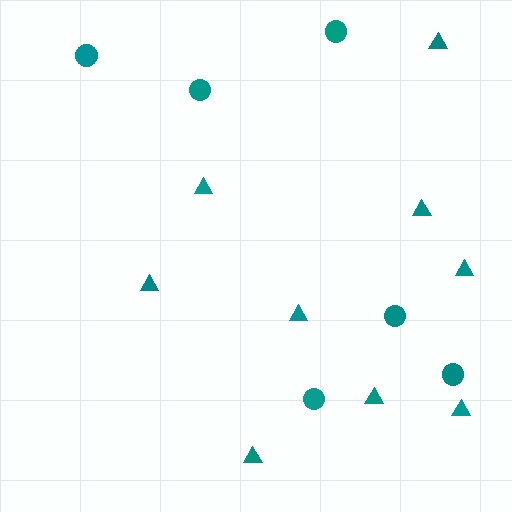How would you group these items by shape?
There are 2 groups: one group of triangles (9) and one group of circles (6).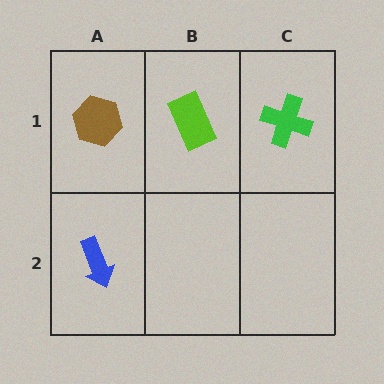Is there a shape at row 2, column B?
No, that cell is empty.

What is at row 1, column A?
A brown hexagon.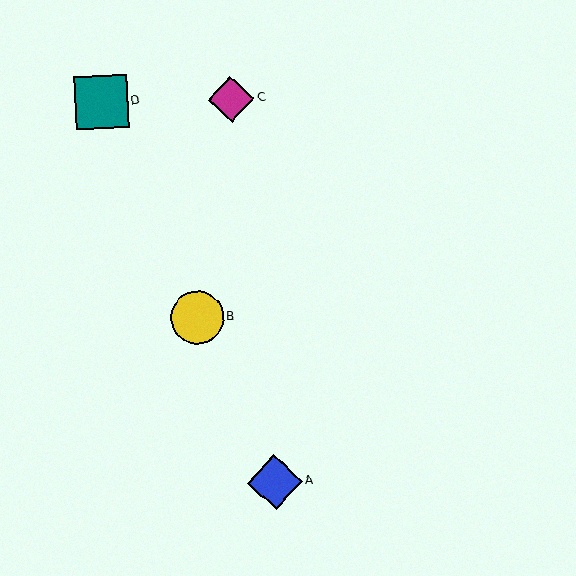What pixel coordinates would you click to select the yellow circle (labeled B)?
Click at (197, 317) to select the yellow circle B.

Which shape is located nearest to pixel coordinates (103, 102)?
The teal square (labeled D) at (101, 102) is nearest to that location.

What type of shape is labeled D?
Shape D is a teal square.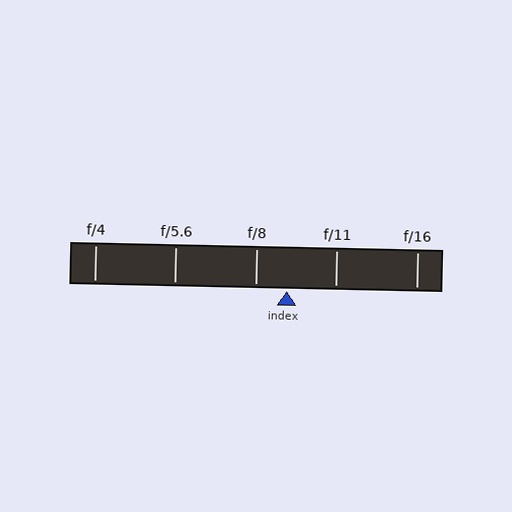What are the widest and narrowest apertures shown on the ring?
The widest aperture shown is f/4 and the narrowest is f/16.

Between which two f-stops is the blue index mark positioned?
The index mark is between f/8 and f/11.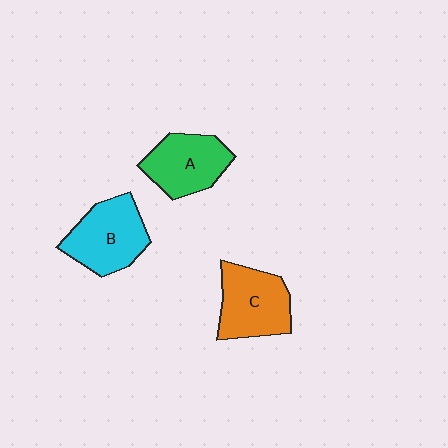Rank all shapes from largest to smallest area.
From largest to smallest: B (cyan), C (orange), A (green).